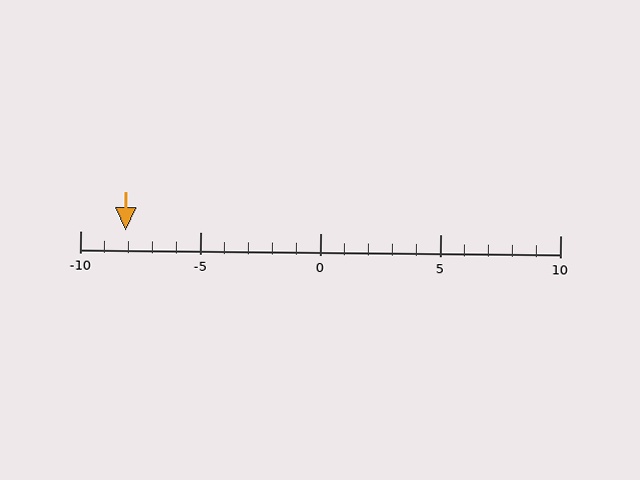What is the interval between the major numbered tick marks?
The major tick marks are spaced 5 units apart.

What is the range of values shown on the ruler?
The ruler shows values from -10 to 10.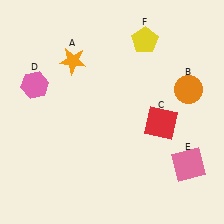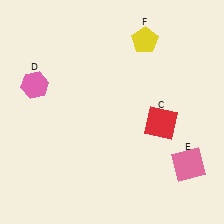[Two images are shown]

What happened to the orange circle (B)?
The orange circle (B) was removed in Image 2. It was in the top-right area of Image 1.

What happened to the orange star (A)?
The orange star (A) was removed in Image 2. It was in the top-left area of Image 1.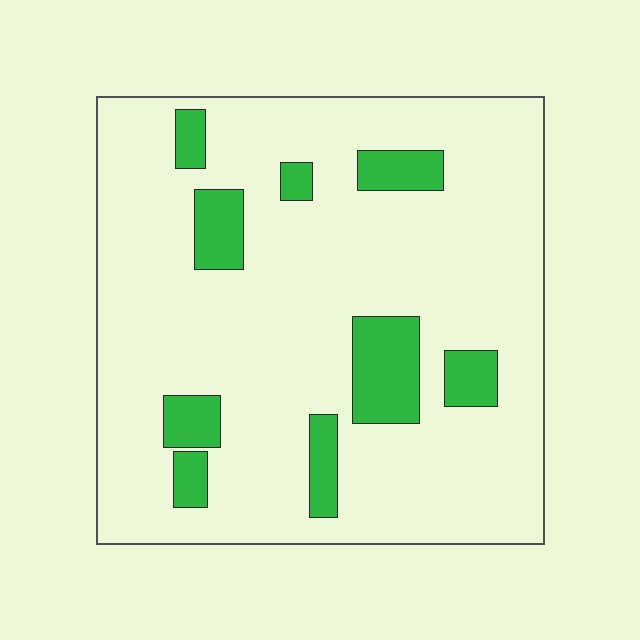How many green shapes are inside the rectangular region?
9.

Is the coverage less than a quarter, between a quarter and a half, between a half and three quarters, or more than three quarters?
Less than a quarter.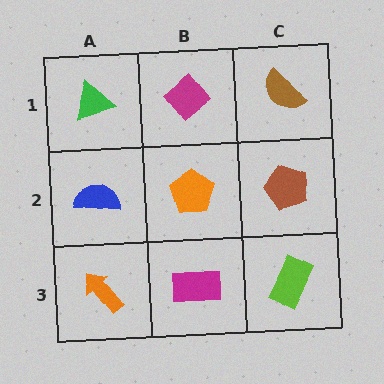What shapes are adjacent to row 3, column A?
A blue semicircle (row 2, column A), a magenta rectangle (row 3, column B).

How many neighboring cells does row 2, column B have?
4.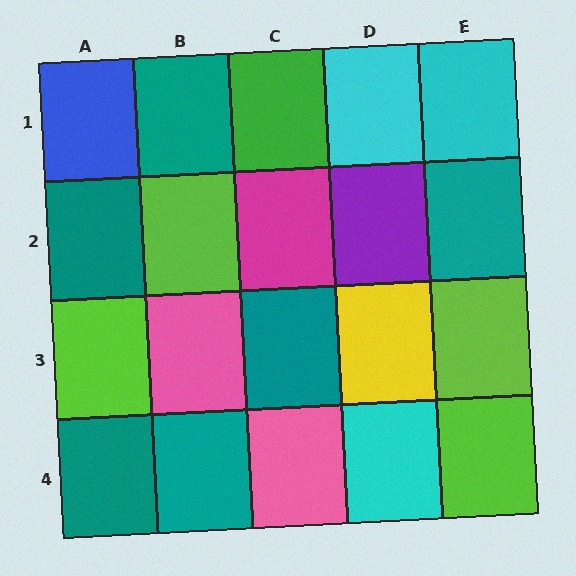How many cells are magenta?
1 cell is magenta.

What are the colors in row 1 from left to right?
Blue, teal, green, cyan, cyan.